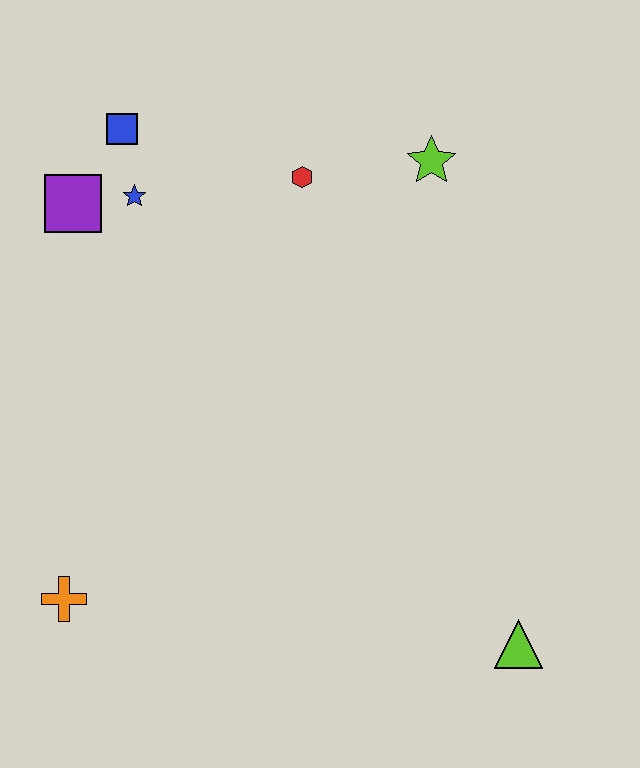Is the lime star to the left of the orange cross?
No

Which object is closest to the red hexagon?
The lime star is closest to the red hexagon.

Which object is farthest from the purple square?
The lime triangle is farthest from the purple square.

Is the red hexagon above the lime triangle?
Yes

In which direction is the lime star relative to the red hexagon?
The lime star is to the right of the red hexagon.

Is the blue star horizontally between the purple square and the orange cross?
No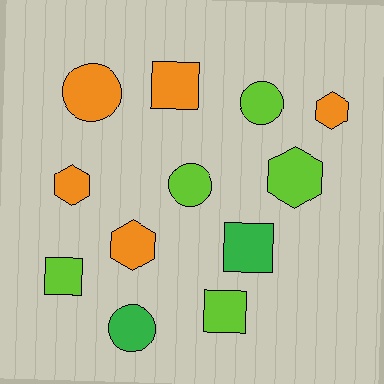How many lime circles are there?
There are 2 lime circles.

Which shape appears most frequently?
Square, with 4 objects.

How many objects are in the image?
There are 12 objects.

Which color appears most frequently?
Lime, with 5 objects.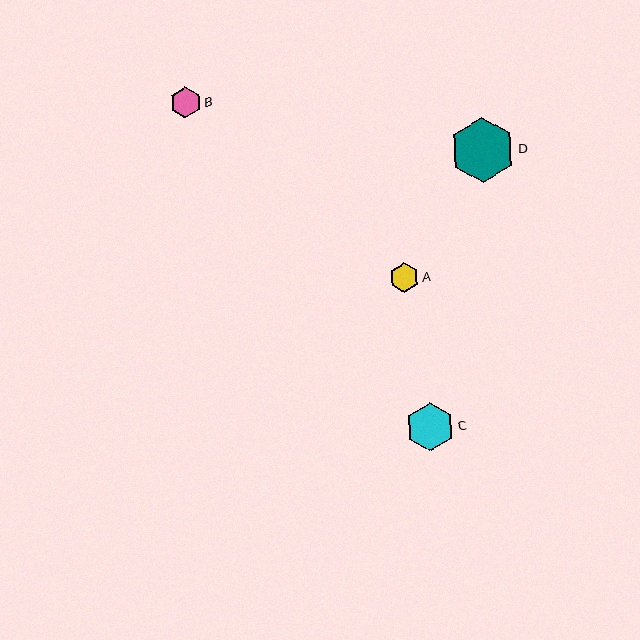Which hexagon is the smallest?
Hexagon A is the smallest with a size of approximately 30 pixels.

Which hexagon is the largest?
Hexagon D is the largest with a size of approximately 65 pixels.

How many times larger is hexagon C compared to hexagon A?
Hexagon C is approximately 1.6 times the size of hexagon A.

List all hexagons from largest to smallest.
From largest to smallest: D, C, B, A.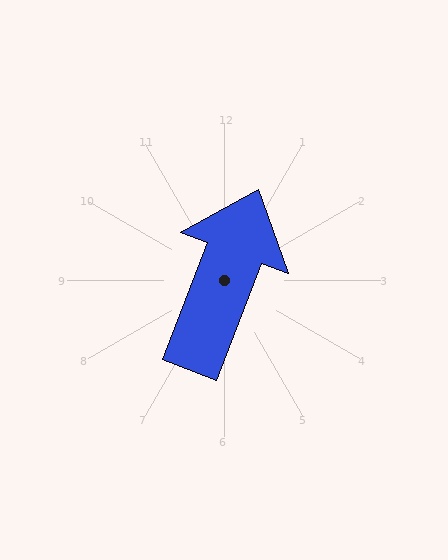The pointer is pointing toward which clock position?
Roughly 1 o'clock.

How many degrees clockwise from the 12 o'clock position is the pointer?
Approximately 21 degrees.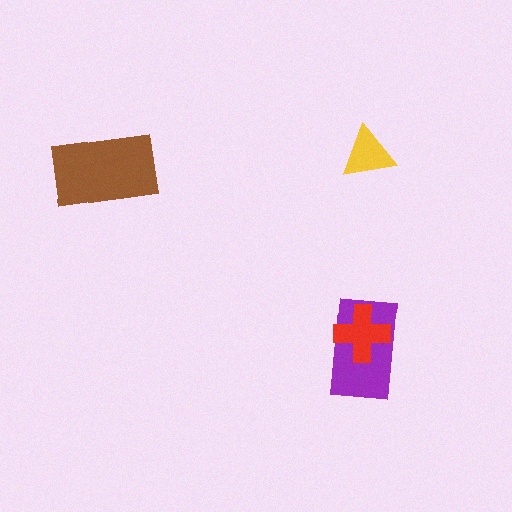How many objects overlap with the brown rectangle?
0 objects overlap with the brown rectangle.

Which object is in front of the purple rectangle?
The red cross is in front of the purple rectangle.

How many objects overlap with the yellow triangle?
0 objects overlap with the yellow triangle.